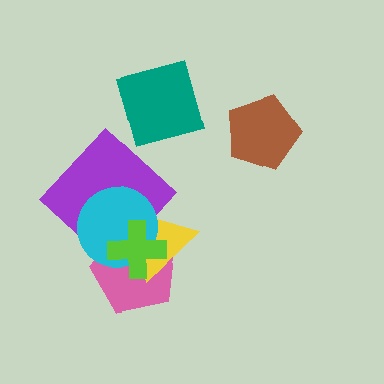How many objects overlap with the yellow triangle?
4 objects overlap with the yellow triangle.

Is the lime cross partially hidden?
No, no other shape covers it.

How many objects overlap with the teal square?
0 objects overlap with the teal square.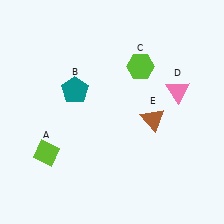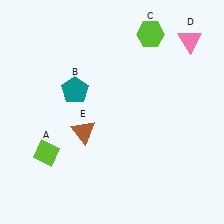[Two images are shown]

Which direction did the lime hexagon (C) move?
The lime hexagon (C) moved up.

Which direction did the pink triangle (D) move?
The pink triangle (D) moved up.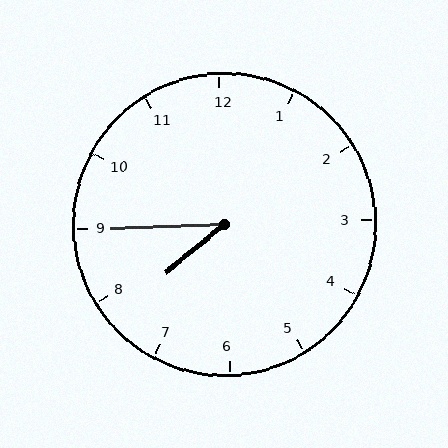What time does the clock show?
7:45.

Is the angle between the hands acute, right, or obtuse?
It is acute.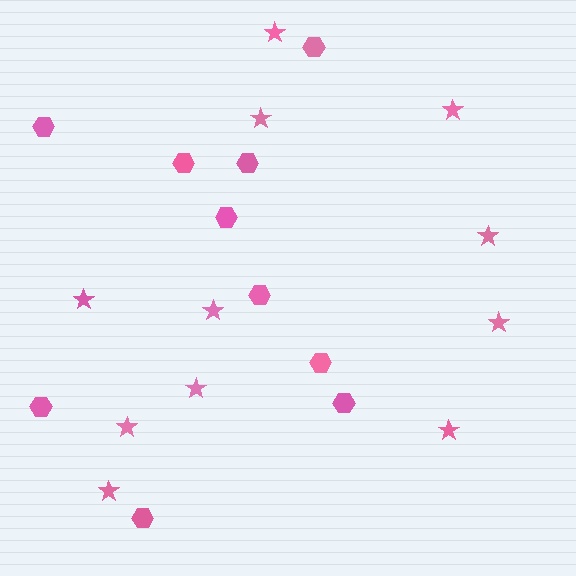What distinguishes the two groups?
There are 2 groups: one group of hexagons (10) and one group of stars (11).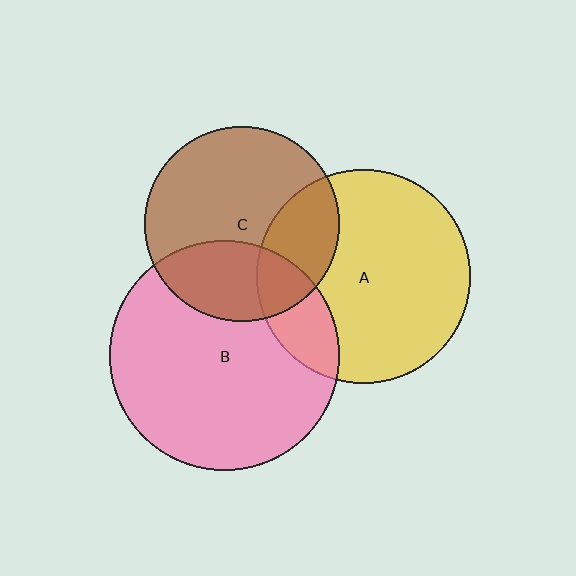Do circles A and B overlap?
Yes.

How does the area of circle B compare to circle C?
Approximately 1.4 times.